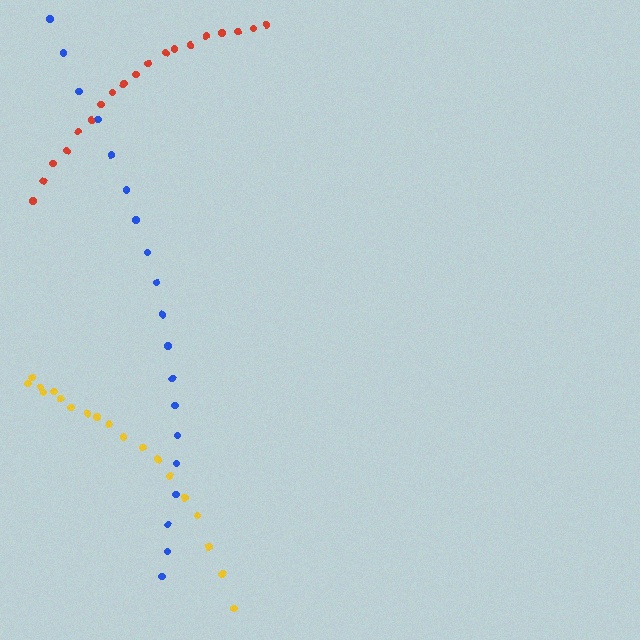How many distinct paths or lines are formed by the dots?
There are 3 distinct paths.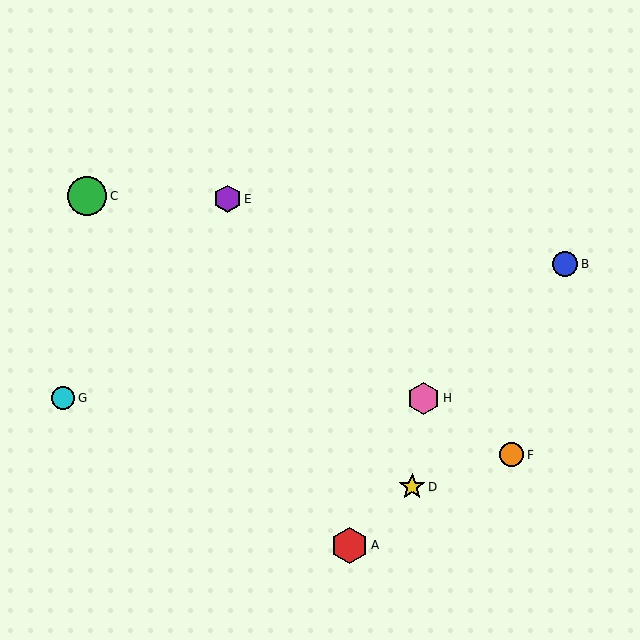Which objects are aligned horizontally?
Objects G, H are aligned horizontally.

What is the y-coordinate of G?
Object G is at y≈398.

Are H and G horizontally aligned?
Yes, both are at y≈398.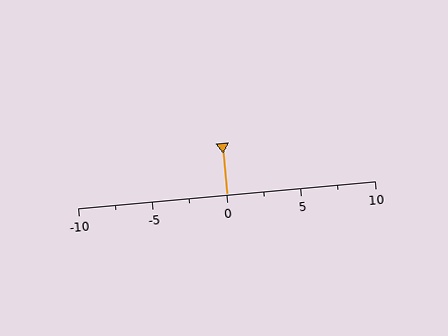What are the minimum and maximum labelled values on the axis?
The axis runs from -10 to 10.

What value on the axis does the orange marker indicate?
The marker indicates approximately 0.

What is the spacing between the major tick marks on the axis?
The major ticks are spaced 5 apart.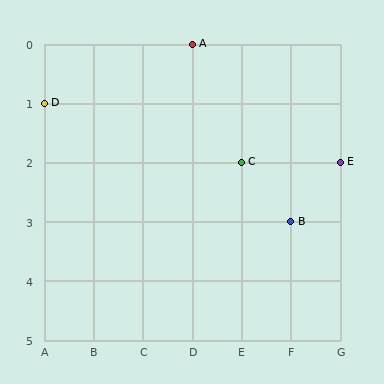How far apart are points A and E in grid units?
Points A and E are 3 columns and 2 rows apart (about 3.6 grid units diagonally).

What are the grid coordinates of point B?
Point B is at grid coordinates (F, 3).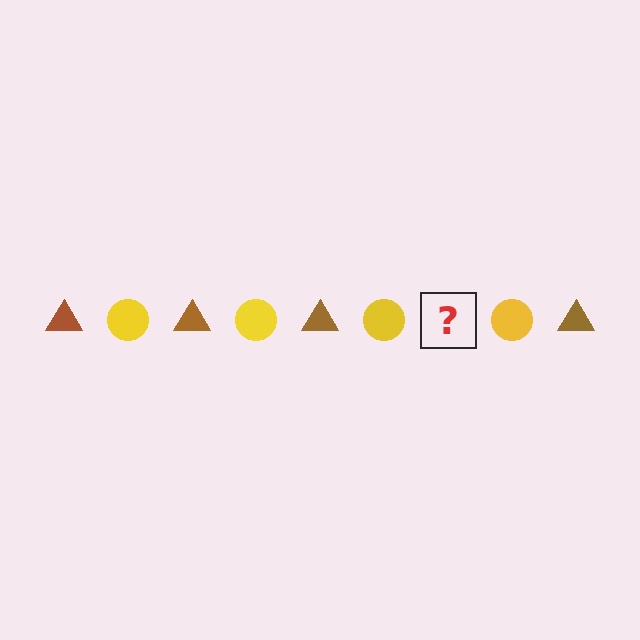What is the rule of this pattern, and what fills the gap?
The rule is that the pattern alternates between brown triangle and yellow circle. The gap should be filled with a brown triangle.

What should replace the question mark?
The question mark should be replaced with a brown triangle.